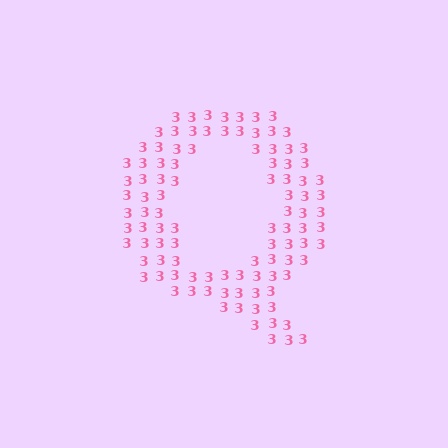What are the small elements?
The small elements are digit 3's.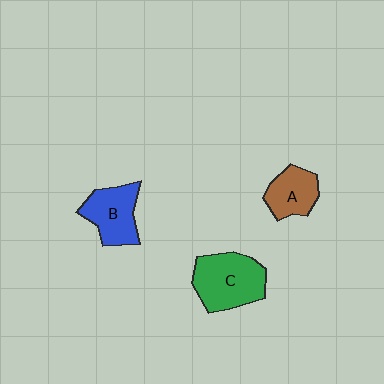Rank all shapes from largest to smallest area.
From largest to smallest: C (green), B (blue), A (brown).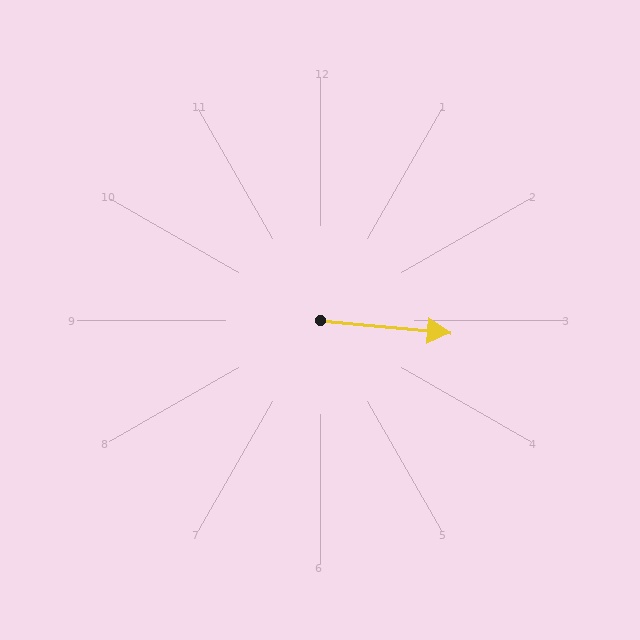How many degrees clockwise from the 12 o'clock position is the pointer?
Approximately 95 degrees.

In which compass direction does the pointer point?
East.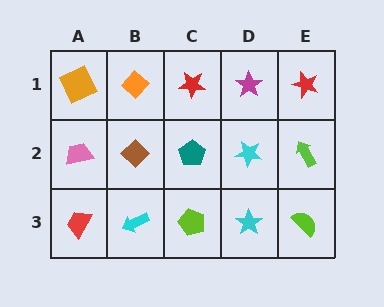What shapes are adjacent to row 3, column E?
A lime arrow (row 2, column E), a cyan star (row 3, column D).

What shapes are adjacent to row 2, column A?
An orange square (row 1, column A), a red trapezoid (row 3, column A), a brown diamond (row 2, column B).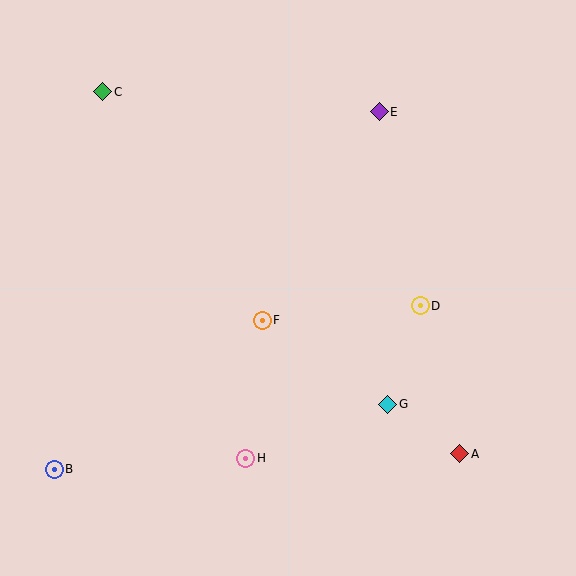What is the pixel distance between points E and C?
The distance between E and C is 278 pixels.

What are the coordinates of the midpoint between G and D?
The midpoint between G and D is at (404, 355).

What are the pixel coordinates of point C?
Point C is at (103, 92).